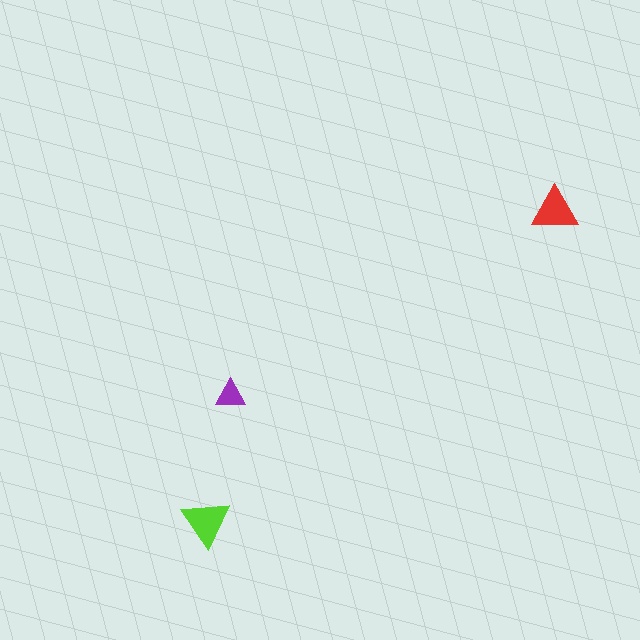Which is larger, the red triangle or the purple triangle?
The red one.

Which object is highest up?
The red triangle is topmost.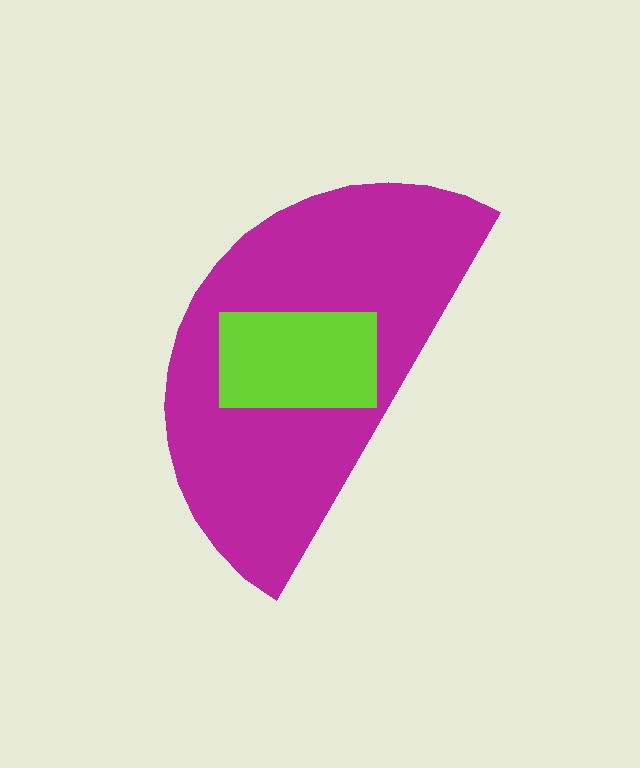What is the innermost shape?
The lime rectangle.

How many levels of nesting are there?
2.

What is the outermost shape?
The magenta semicircle.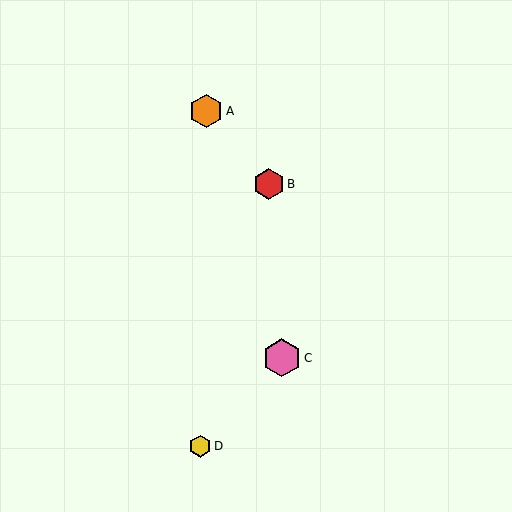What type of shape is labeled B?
Shape B is a red hexagon.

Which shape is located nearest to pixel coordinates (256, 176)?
The red hexagon (labeled B) at (269, 184) is nearest to that location.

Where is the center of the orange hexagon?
The center of the orange hexagon is at (206, 111).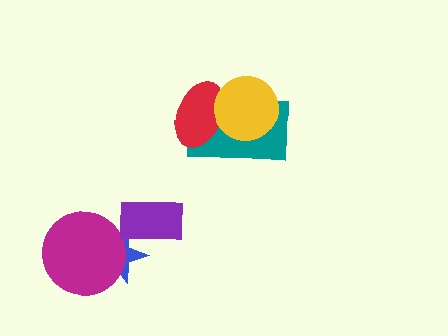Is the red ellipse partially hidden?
Yes, it is partially covered by another shape.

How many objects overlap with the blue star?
2 objects overlap with the blue star.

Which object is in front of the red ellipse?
The yellow circle is in front of the red ellipse.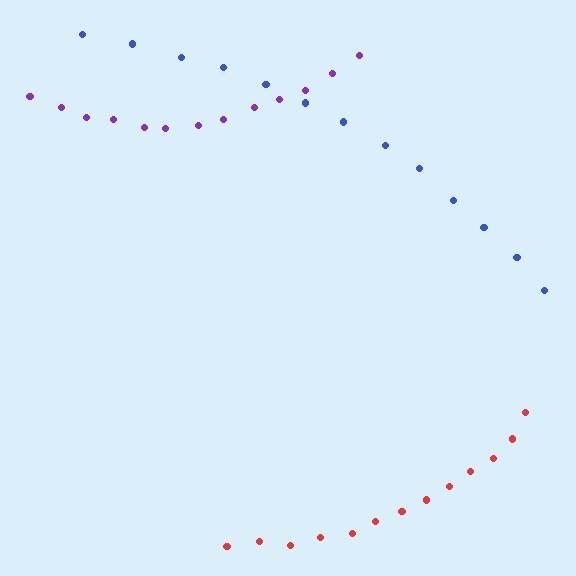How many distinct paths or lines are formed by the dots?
There are 3 distinct paths.